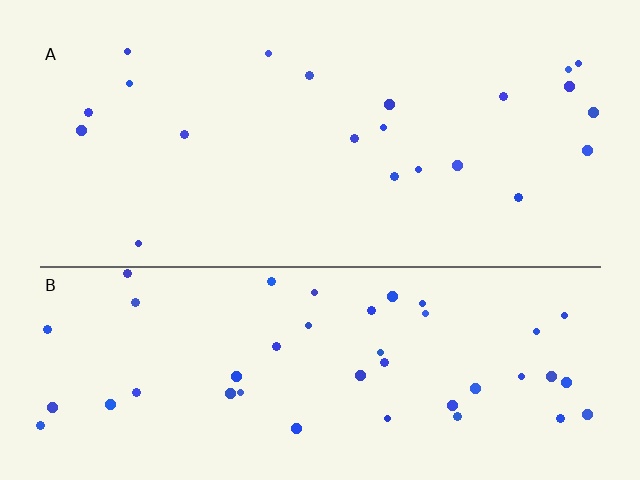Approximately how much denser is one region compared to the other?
Approximately 2.1× — region B over region A.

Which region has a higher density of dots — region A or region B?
B (the bottom).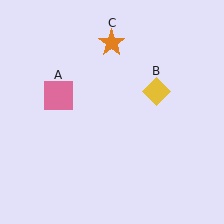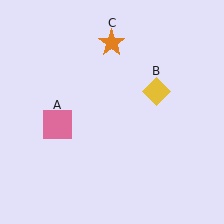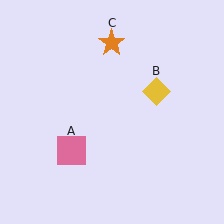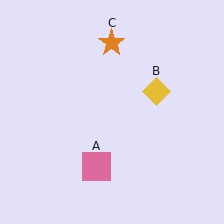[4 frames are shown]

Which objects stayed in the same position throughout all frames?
Yellow diamond (object B) and orange star (object C) remained stationary.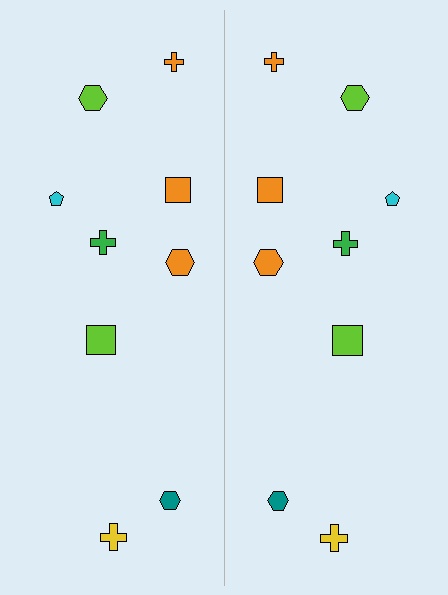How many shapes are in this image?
There are 18 shapes in this image.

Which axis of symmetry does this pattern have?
The pattern has a vertical axis of symmetry running through the center of the image.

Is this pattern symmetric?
Yes, this pattern has bilateral (reflection) symmetry.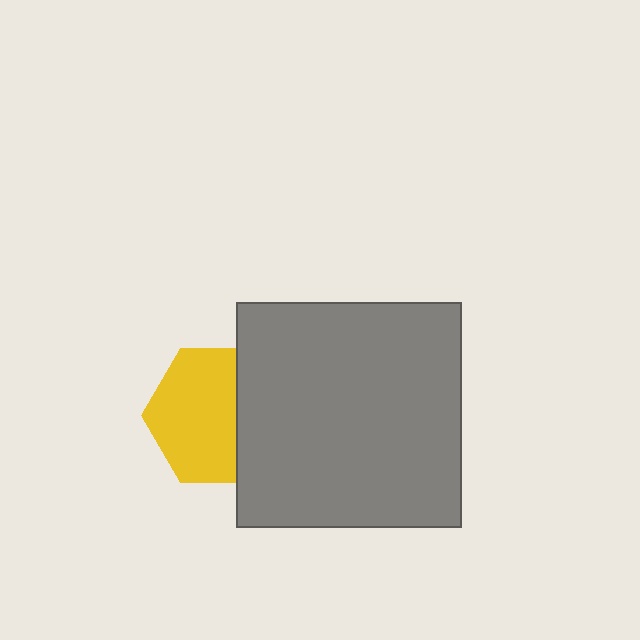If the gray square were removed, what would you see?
You would see the complete yellow hexagon.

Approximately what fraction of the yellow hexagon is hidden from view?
Roughly 36% of the yellow hexagon is hidden behind the gray square.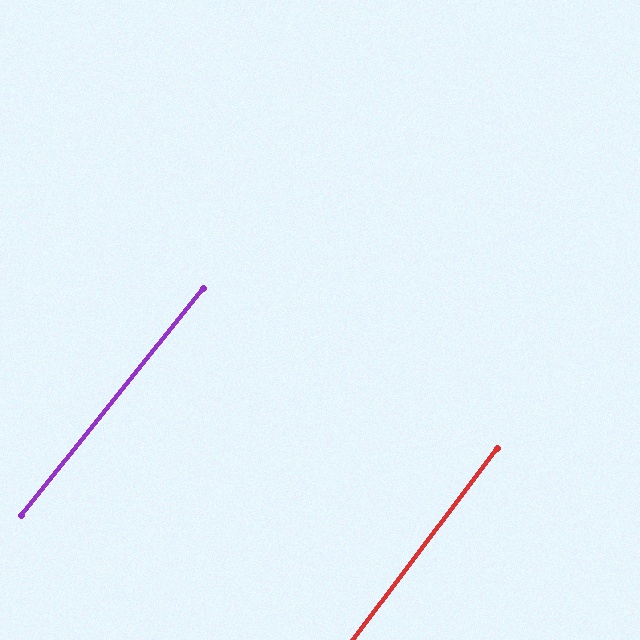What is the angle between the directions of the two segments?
Approximately 2 degrees.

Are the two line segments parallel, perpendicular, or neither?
Parallel — their directions differ by only 1.7°.